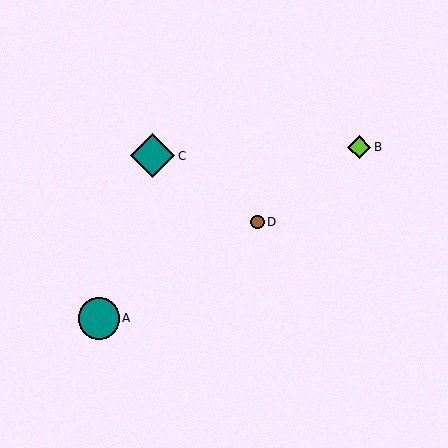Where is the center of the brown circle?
The center of the brown circle is at (257, 222).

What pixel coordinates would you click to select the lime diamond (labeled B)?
Click at (359, 147) to select the lime diamond B.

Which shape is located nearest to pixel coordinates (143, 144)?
The teal diamond (labeled C) at (153, 156) is nearest to that location.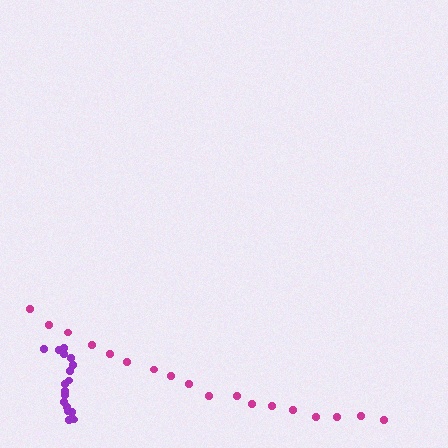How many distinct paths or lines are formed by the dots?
There are 2 distinct paths.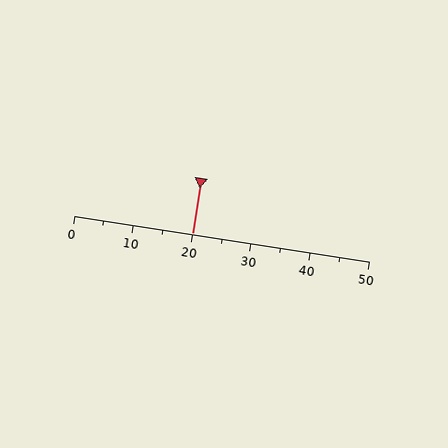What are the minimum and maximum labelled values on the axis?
The axis runs from 0 to 50.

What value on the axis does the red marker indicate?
The marker indicates approximately 20.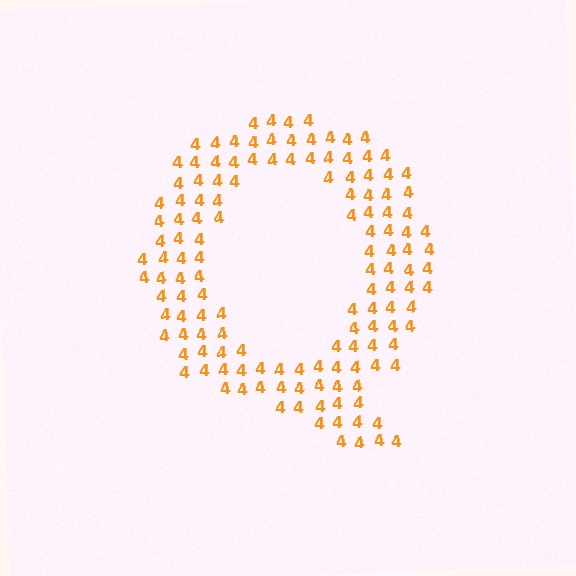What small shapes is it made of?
It is made of small digit 4's.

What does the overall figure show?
The overall figure shows the letter Q.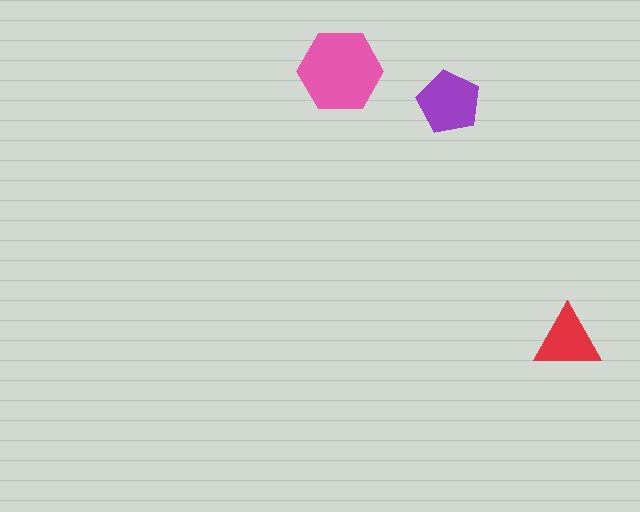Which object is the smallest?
The red triangle.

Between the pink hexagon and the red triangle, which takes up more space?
The pink hexagon.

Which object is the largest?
The pink hexagon.